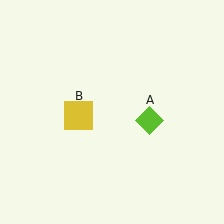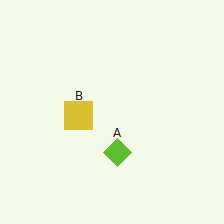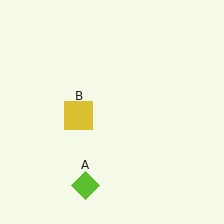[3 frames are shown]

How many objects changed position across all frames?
1 object changed position: lime diamond (object A).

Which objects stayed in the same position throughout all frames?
Yellow square (object B) remained stationary.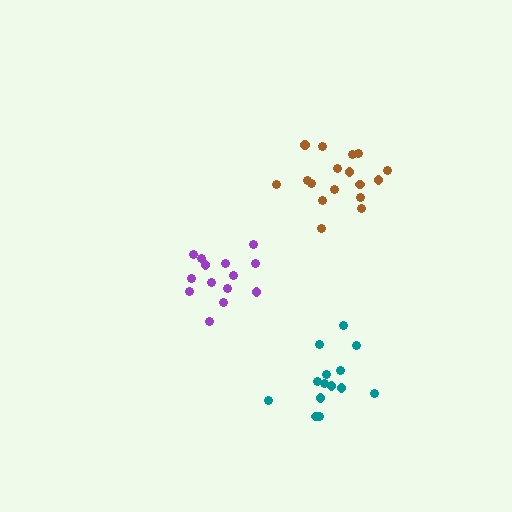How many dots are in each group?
Group 1: 14 dots, Group 2: 17 dots, Group 3: 14 dots (45 total).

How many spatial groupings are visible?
There are 3 spatial groupings.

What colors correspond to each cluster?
The clusters are colored: purple, brown, teal.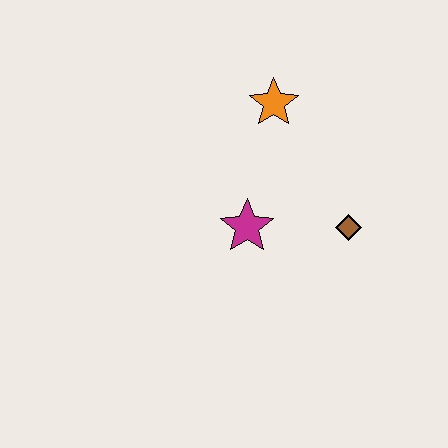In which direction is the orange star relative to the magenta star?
The orange star is above the magenta star.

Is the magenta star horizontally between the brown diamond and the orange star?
No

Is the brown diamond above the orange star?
No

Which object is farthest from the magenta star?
The orange star is farthest from the magenta star.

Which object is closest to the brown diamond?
The magenta star is closest to the brown diamond.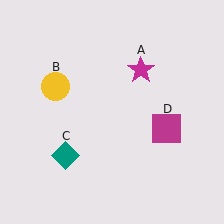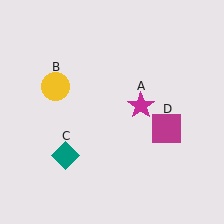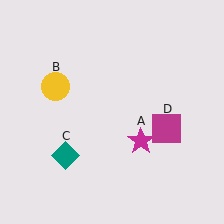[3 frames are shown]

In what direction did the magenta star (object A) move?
The magenta star (object A) moved down.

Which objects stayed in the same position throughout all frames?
Yellow circle (object B) and teal diamond (object C) and magenta square (object D) remained stationary.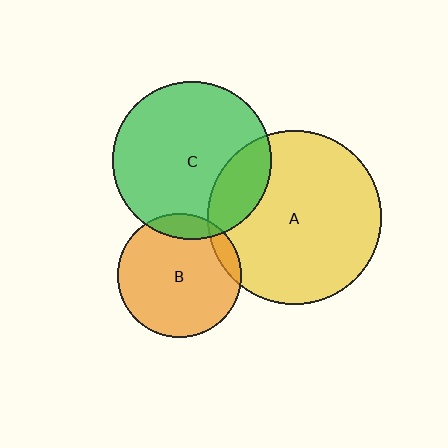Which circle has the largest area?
Circle A (yellow).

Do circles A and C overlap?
Yes.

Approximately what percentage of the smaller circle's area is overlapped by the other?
Approximately 20%.